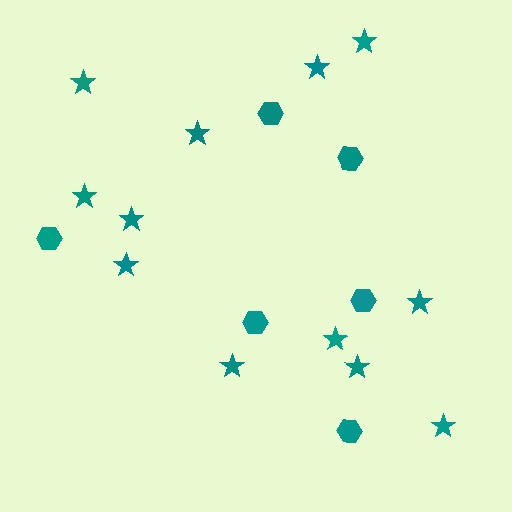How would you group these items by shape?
There are 2 groups: one group of hexagons (6) and one group of stars (12).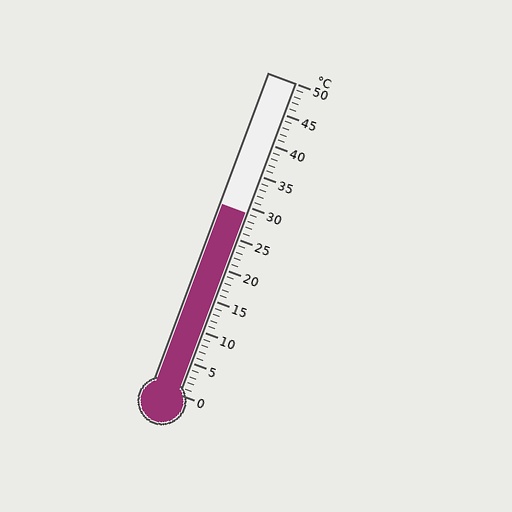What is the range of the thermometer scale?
The thermometer scale ranges from 0°C to 50°C.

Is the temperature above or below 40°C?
The temperature is below 40°C.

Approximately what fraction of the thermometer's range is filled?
The thermometer is filled to approximately 60% of its range.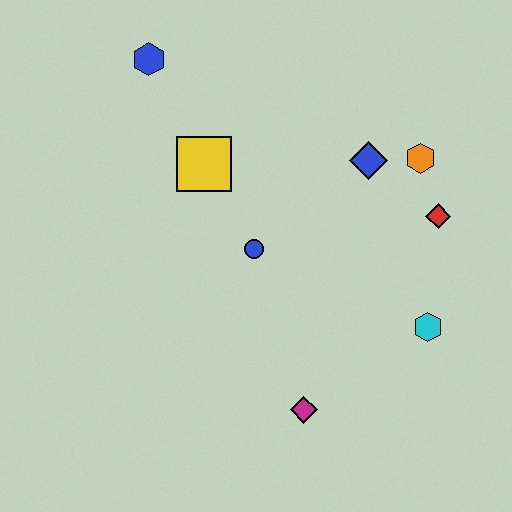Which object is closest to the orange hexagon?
The blue diamond is closest to the orange hexagon.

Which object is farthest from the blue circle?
The blue hexagon is farthest from the blue circle.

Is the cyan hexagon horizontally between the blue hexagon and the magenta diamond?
No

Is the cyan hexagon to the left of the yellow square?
No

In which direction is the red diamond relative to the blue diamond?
The red diamond is to the right of the blue diamond.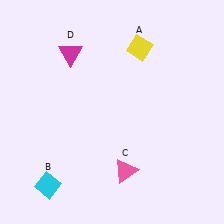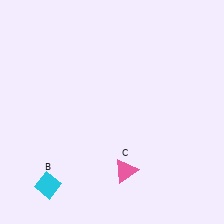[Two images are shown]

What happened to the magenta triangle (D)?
The magenta triangle (D) was removed in Image 2. It was in the top-left area of Image 1.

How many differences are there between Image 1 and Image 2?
There are 2 differences between the two images.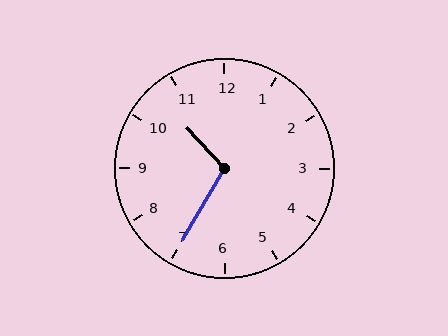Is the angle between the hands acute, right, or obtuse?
It is obtuse.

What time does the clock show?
10:35.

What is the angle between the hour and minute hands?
Approximately 108 degrees.